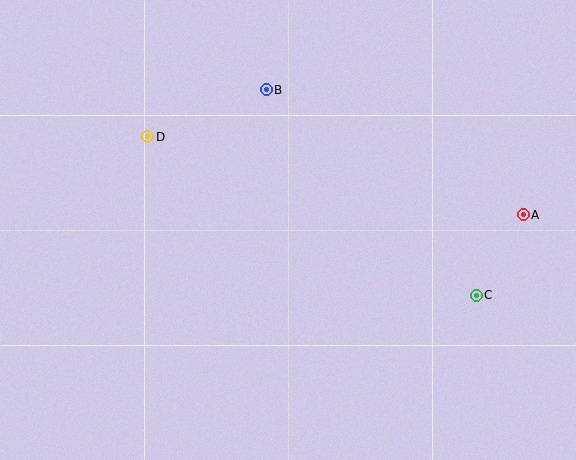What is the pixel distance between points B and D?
The distance between B and D is 128 pixels.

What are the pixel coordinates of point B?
Point B is at (266, 90).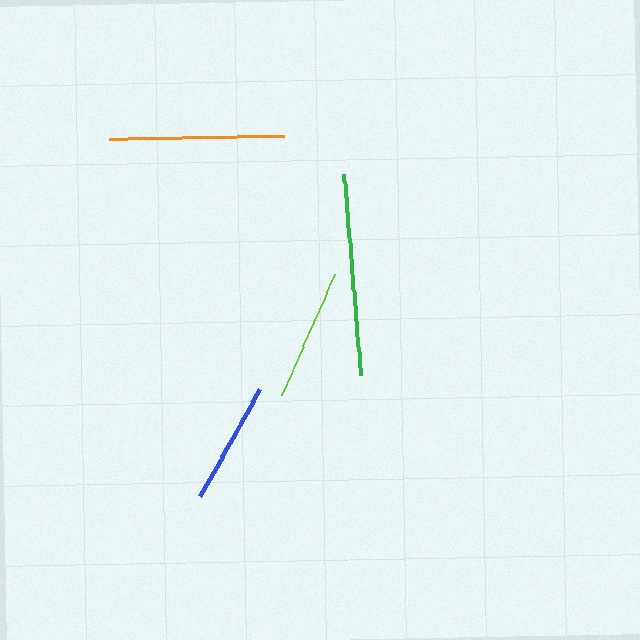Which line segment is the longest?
The green line is the longest at approximately 202 pixels.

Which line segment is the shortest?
The blue line is the shortest at approximately 123 pixels.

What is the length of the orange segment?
The orange segment is approximately 175 pixels long.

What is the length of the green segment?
The green segment is approximately 202 pixels long.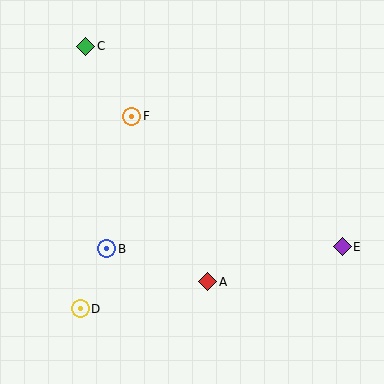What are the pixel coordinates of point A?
Point A is at (208, 282).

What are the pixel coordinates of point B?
Point B is at (107, 249).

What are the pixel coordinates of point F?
Point F is at (132, 116).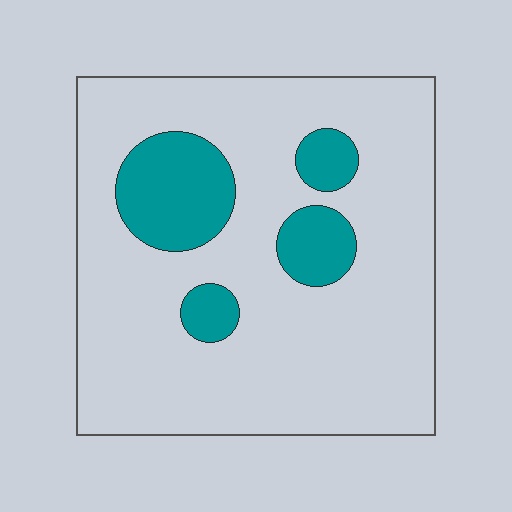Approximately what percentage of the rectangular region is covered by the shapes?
Approximately 20%.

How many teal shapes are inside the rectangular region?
4.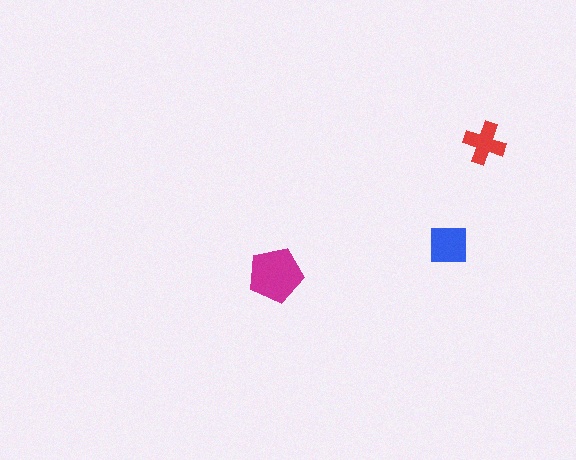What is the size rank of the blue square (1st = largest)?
2nd.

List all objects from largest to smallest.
The magenta pentagon, the blue square, the red cross.